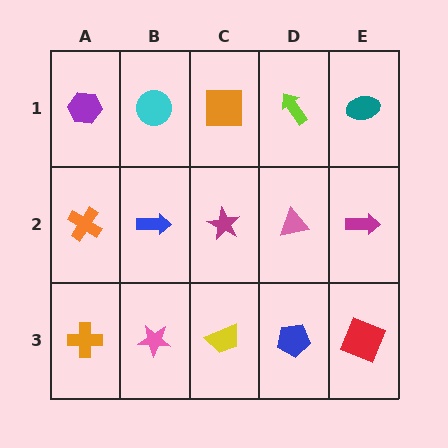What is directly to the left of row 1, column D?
An orange square.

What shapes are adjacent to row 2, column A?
A purple hexagon (row 1, column A), an orange cross (row 3, column A), a blue arrow (row 2, column B).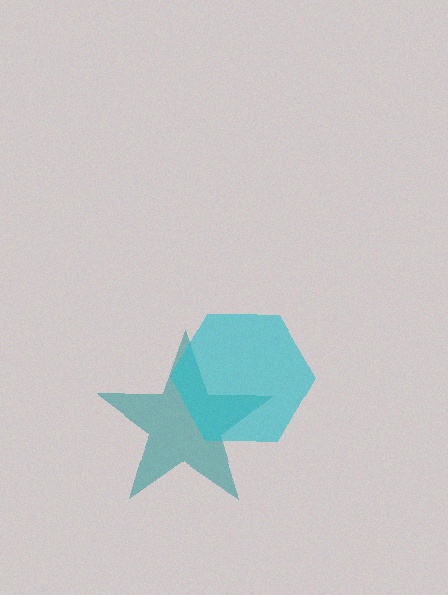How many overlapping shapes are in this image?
There are 2 overlapping shapes in the image.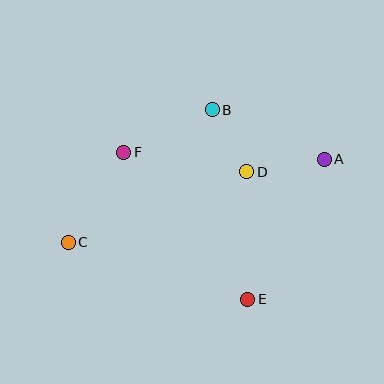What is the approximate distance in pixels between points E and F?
The distance between E and F is approximately 192 pixels.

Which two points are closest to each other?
Points B and D are closest to each other.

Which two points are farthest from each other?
Points A and C are farthest from each other.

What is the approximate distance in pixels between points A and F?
The distance between A and F is approximately 201 pixels.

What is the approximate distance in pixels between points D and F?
The distance between D and F is approximately 124 pixels.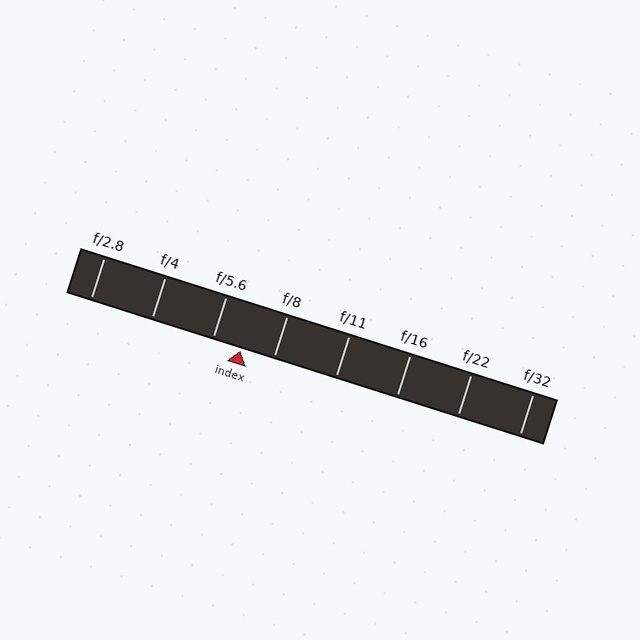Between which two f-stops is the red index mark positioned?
The index mark is between f/5.6 and f/8.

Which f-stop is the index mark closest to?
The index mark is closest to f/5.6.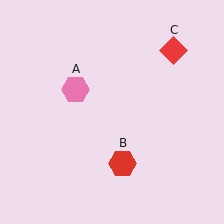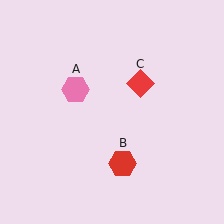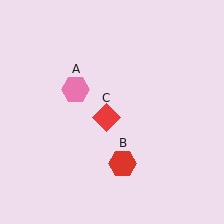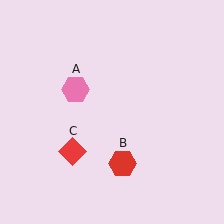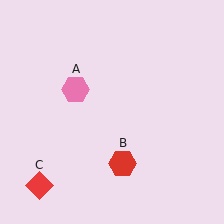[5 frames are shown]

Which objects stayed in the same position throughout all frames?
Pink hexagon (object A) and red hexagon (object B) remained stationary.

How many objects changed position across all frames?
1 object changed position: red diamond (object C).